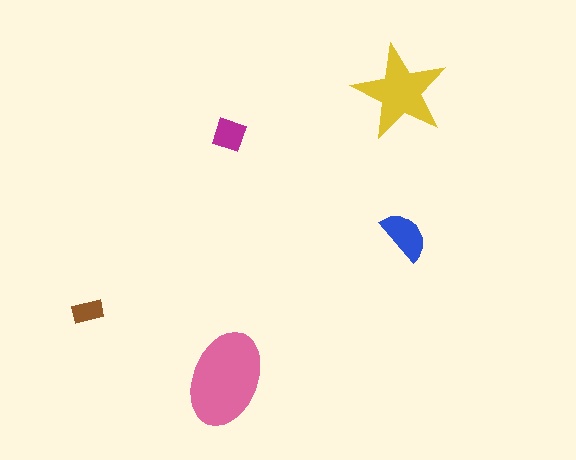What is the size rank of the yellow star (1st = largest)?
2nd.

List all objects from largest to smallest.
The pink ellipse, the yellow star, the blue semicircle, the magenta diamond, the brown rectangle.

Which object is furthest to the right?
The blue semicircle is rightmost.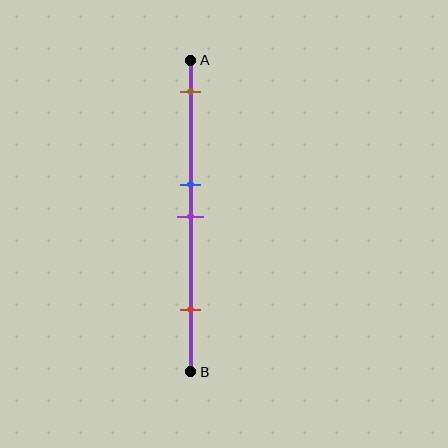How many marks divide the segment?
There are 4 marks dividing the segment.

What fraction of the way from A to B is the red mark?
The red mark is approximately 80% (0.8) of the way from A to B.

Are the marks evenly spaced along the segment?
No, the marks are not evenly spaced.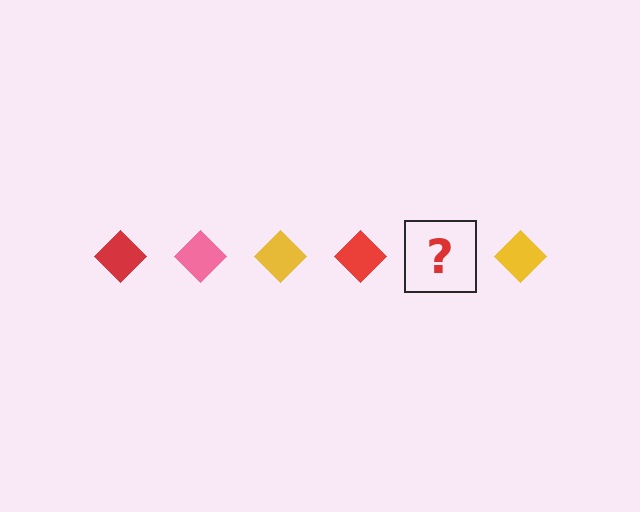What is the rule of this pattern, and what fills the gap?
The rule is that the pattern cycles through red, pink, yellow diamonds. The gap should be filled with a pink diamond.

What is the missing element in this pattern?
The missing element is a pink diamond.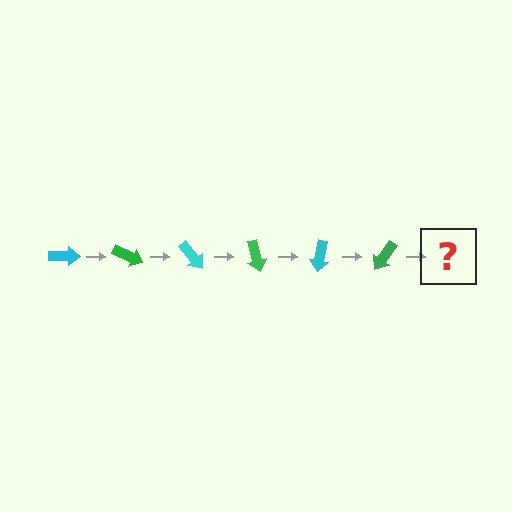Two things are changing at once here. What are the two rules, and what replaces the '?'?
The two rules are that it rotates 25 degrees each step and the color cycles through cyan and green. The '?' should be a cyan arrow, rotated 150 degrees from the start.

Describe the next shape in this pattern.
It should be a cyan arrow, rotated 150 degrees from the start.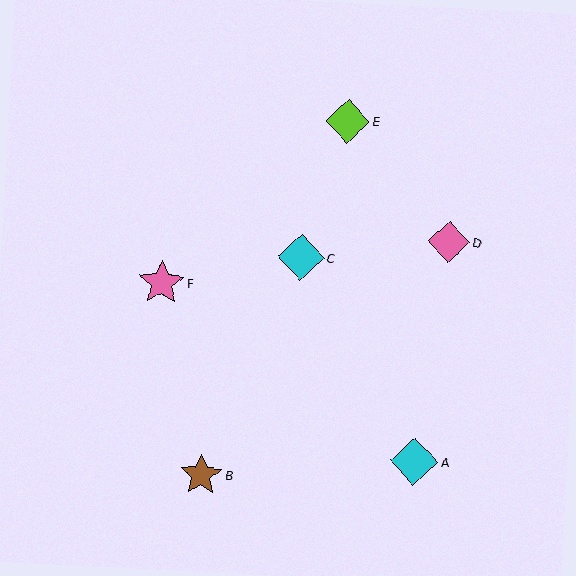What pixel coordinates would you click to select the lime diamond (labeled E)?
Click at (348, 121) to select the lime diamond E.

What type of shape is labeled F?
Shape F is a pink star.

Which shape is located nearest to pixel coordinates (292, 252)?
The cyan diamond (labeled C) at (301, 257) is nearest to that location.